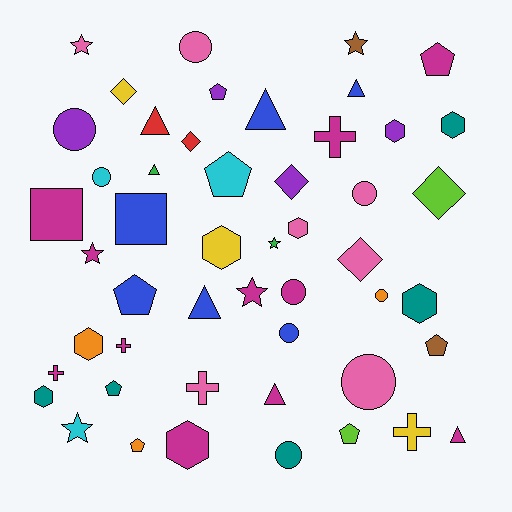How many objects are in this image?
There are 50 objects.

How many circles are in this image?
There are 9 circles.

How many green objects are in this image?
There are 2 green objects.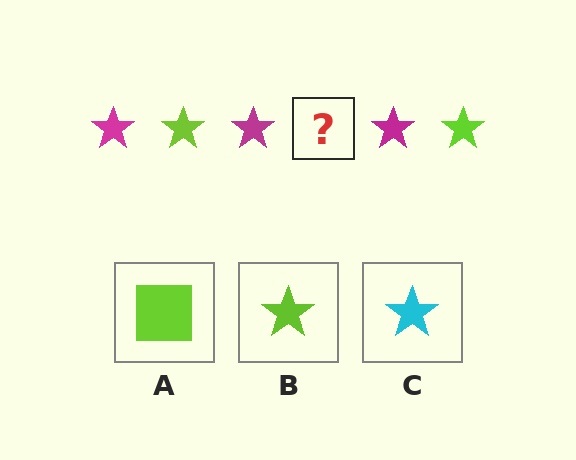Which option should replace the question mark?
Option B.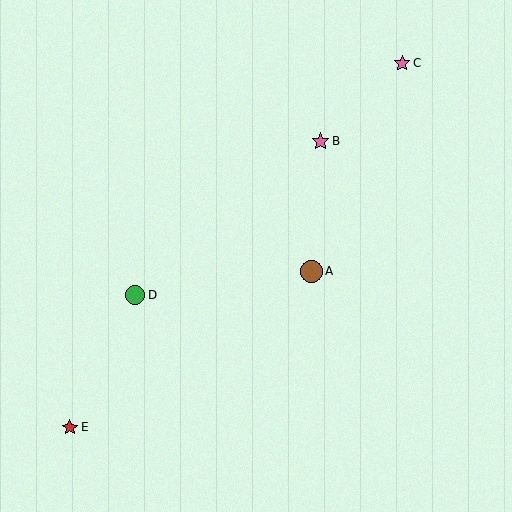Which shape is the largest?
The brown circle (labeled A) is the largest.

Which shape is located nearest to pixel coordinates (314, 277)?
The brown circle (labeled A) at (311, 271) is nearest to that location.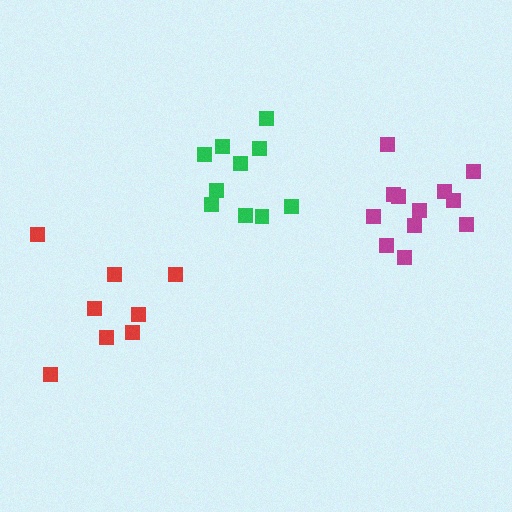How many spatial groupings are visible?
There are 3 spatial groupings.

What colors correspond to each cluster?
The clusters are colored: magenta, green, red.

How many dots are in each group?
Group 1: 12 dots, Group 2: 10 dots, Group 3: 8 dots (30 total).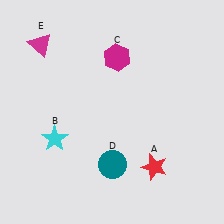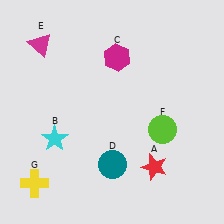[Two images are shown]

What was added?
A lime circle (F), a yellow cross (G) were added in Image 2.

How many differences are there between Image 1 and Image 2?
There are 2 differences between the two images.